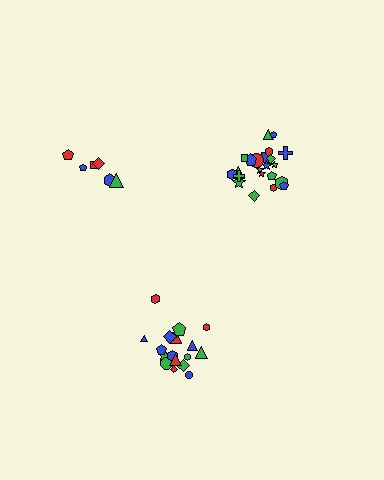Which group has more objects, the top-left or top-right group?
The top-right group.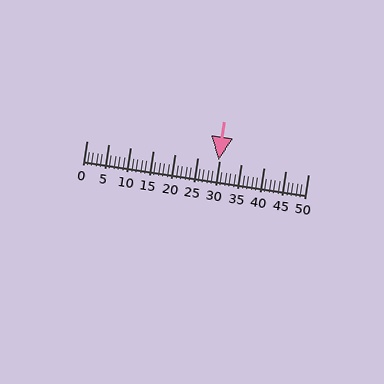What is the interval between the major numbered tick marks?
The major tick marks are spaced 5 units apart.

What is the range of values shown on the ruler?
The ruler shows values from 0 to 50.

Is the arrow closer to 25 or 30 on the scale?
The arrow is closer to 30.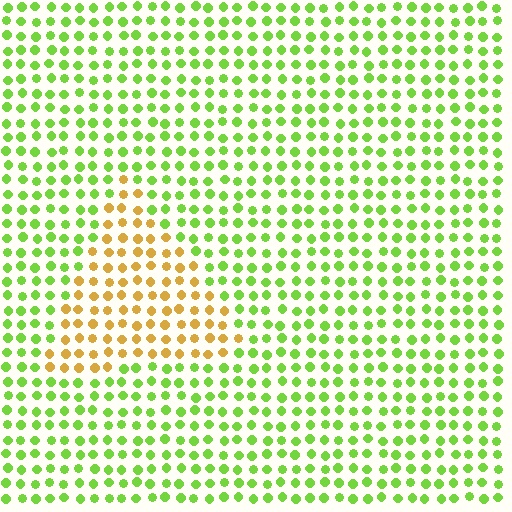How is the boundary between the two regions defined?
The boundary is defined purely by a slight shift in hue (about 58 degrees). Spacing, size, and orientation are identical on both sides.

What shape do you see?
I see a triangle.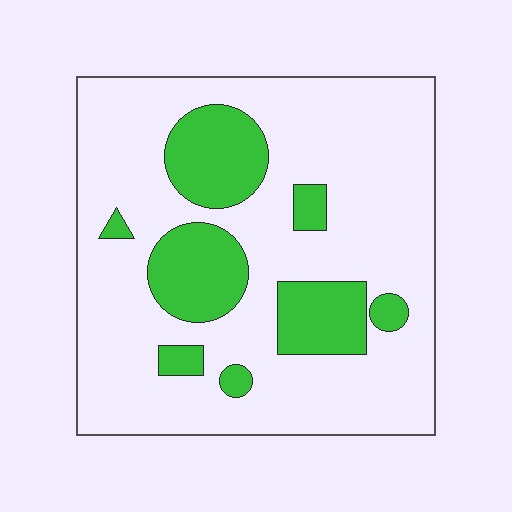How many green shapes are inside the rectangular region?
8.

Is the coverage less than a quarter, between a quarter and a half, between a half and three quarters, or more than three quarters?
Less than a quarter.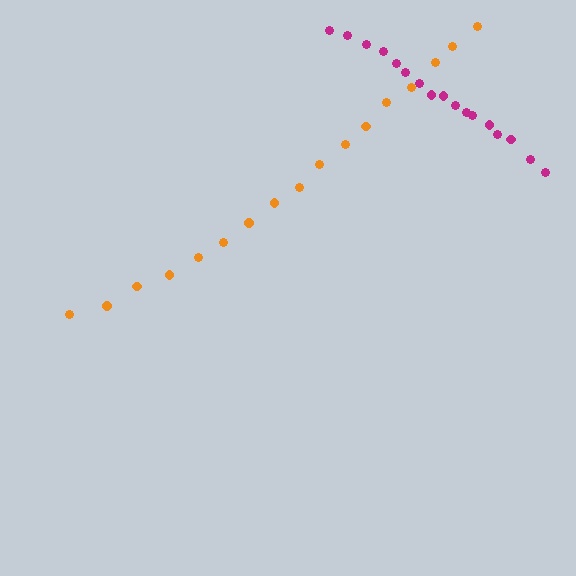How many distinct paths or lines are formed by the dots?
There are 2 distinct paths.